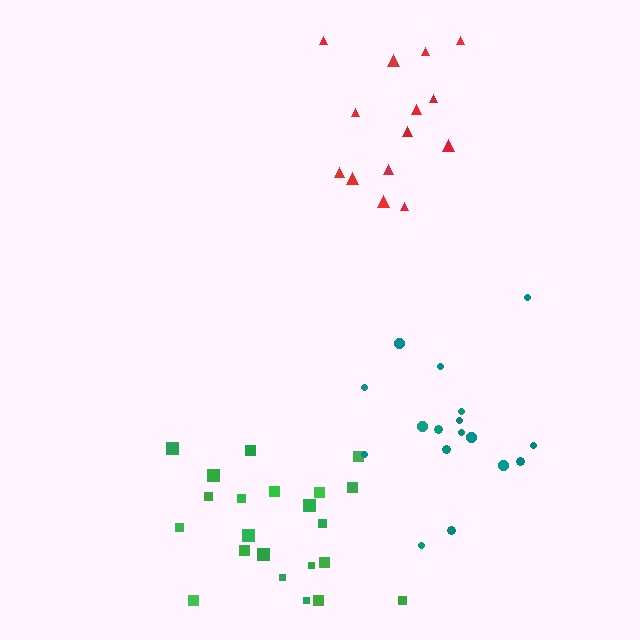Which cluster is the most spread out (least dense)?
Red.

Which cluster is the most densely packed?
Teal.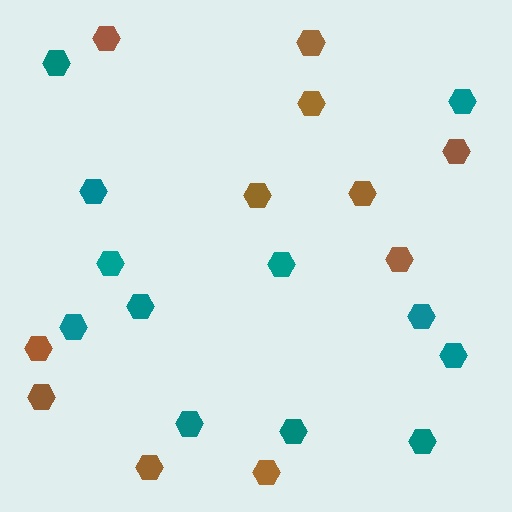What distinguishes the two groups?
There are 2 groups: one group of teal hexagons (12) and one group of brown hexagons (11).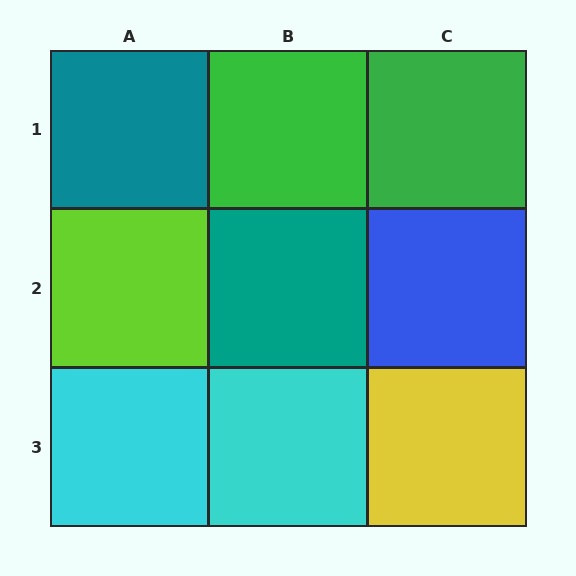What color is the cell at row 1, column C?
Green.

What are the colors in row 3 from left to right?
Cyan, cyan, yellow.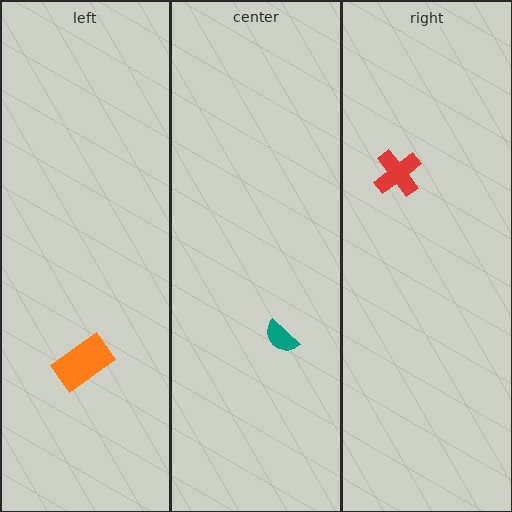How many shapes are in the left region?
1.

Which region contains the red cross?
The right region.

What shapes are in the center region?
The teal semicircle.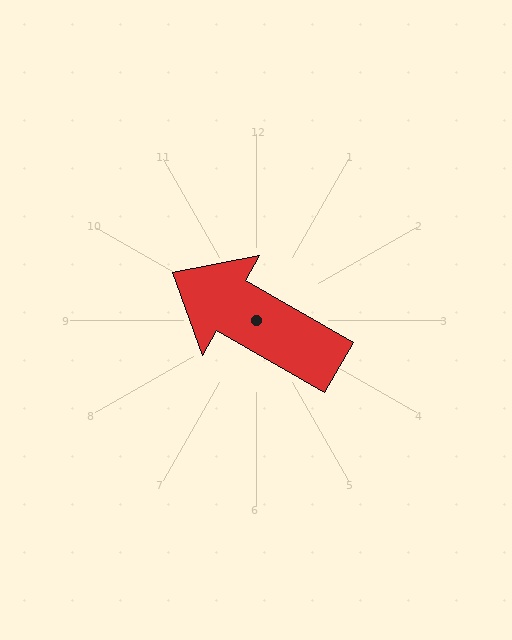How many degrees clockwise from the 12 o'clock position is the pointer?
Approximately 300 degrees.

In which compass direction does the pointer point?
Northwest.